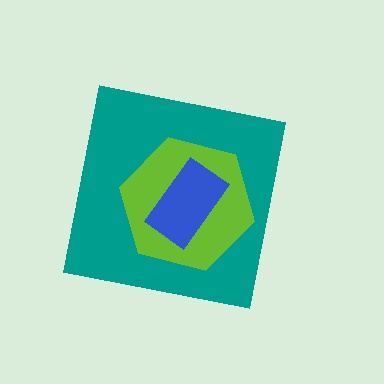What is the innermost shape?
The blue rectangle.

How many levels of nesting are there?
3.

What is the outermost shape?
The teal square.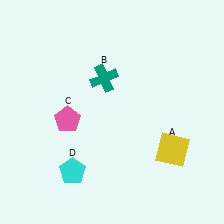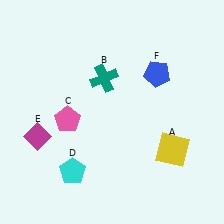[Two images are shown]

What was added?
A magenta diamond (E), a blue pentagon (F) were added in Image 2.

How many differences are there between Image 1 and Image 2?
There are 2 differences between the two images.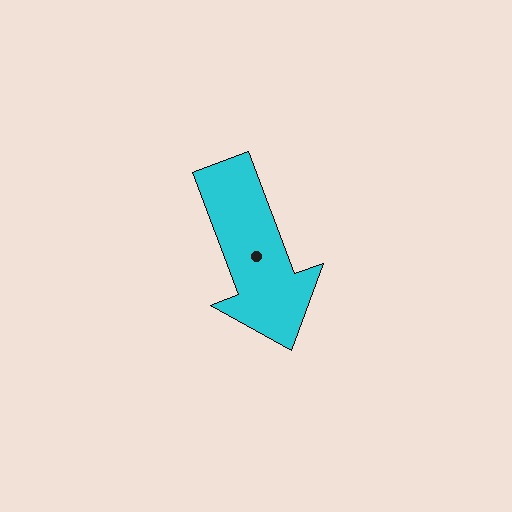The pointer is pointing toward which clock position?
Roughly 5 o'clock.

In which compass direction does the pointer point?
South.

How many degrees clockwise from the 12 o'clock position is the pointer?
Approximately 159 degrees.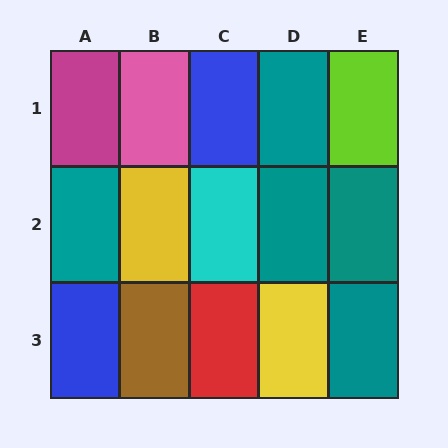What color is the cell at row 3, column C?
Red.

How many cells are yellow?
2 cells are yellow.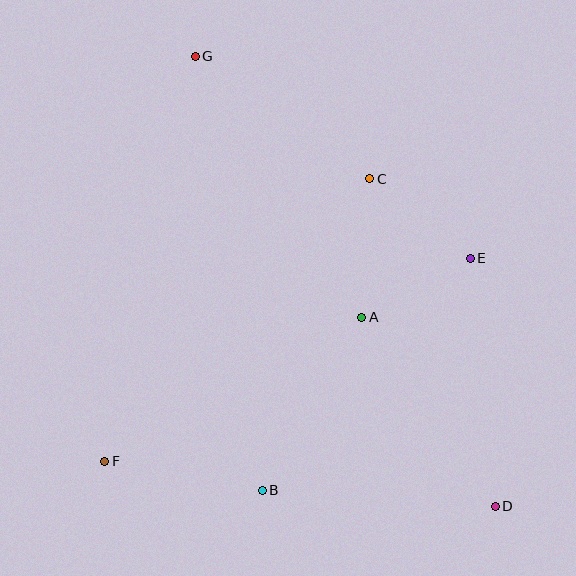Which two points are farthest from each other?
Points D and G are farthest from each other.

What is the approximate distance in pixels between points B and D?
The distance between B and D is approximately 233 pixels.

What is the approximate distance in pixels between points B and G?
The distance between B and G is approximately 439 pixels.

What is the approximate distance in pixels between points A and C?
The distance between A and C is approximately 139 pixels.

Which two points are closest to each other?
Points A and E are closest to each other.